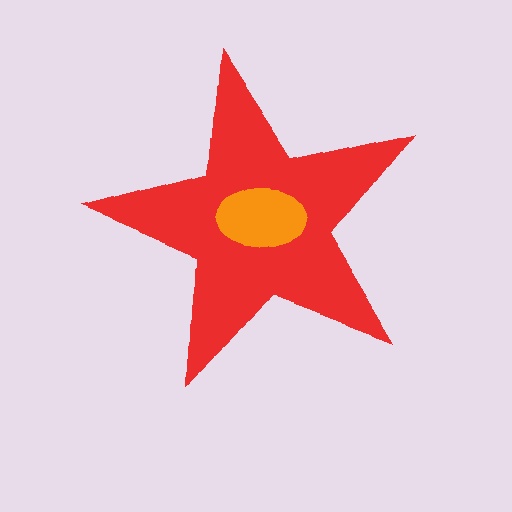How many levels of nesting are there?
2.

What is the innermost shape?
The orange ellipse.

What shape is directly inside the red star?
The orange ellipse.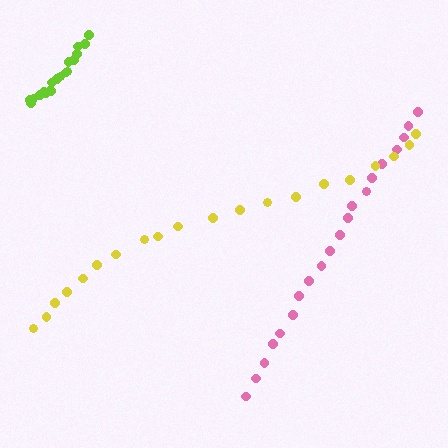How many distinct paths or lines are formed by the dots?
There are 3 distinct paths.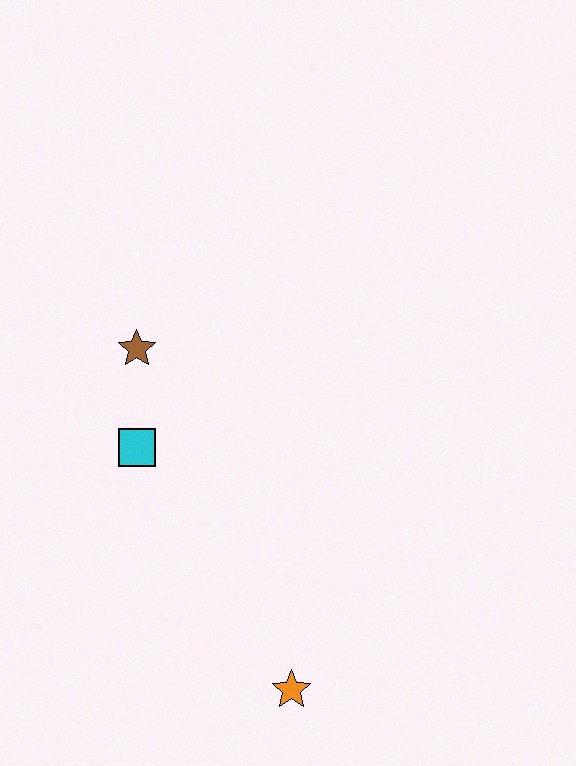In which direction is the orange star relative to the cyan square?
The orange star is below the cyan square.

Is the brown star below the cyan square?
No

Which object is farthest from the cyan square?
The orange star is farthest from the cyan square.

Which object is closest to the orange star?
The cyan square is closest to the orange star.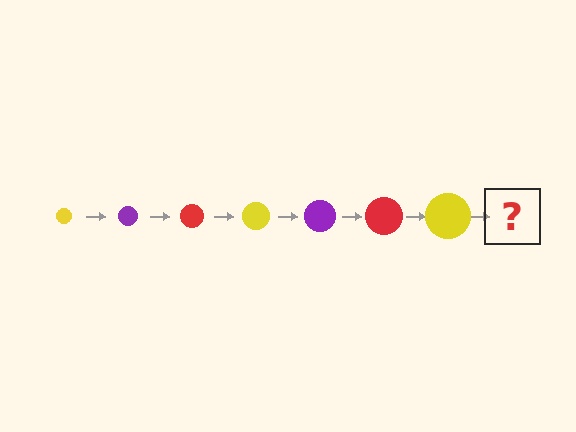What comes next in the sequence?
The next element should be a purple circle, larger than the previous one.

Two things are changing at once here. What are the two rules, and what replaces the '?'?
The two rules are that the circle grows larger each step and the color cycles through yellow, purple, and red. The '?' should be a purple circle, larger than the previous one.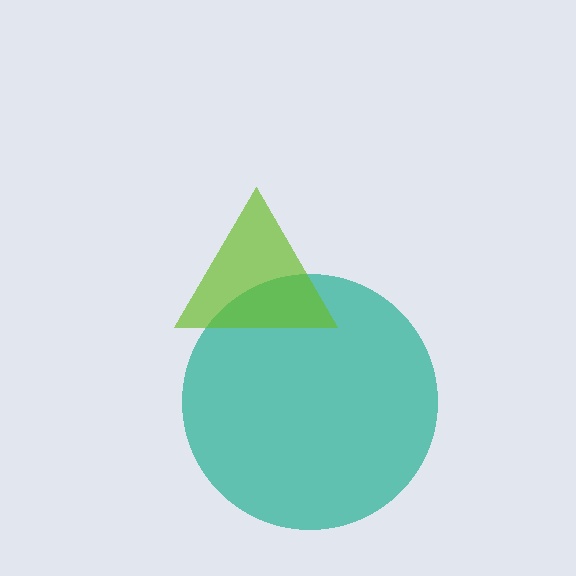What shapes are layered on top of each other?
The layered shapes are: a teal circle, a lime triangle.